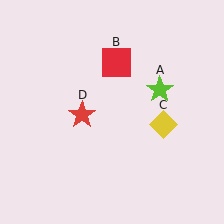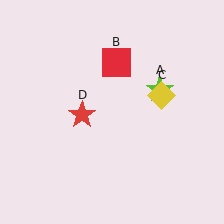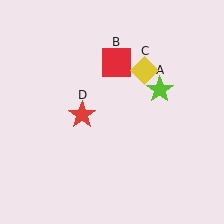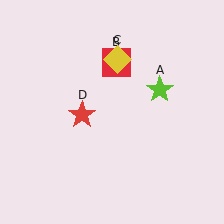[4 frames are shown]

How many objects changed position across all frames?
1 object changed position: yellow diamond (object C).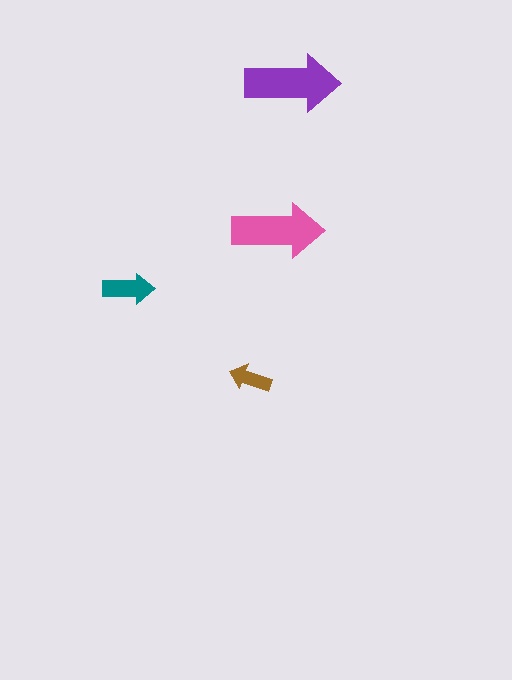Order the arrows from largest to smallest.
the purple one, the pink one, the teal one, the brown one.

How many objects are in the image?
There are 4 objects in the image.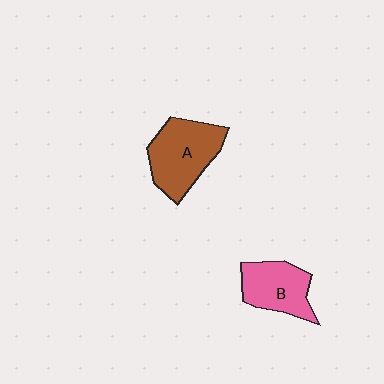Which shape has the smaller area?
Shape B (pink).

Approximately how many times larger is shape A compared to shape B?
Approximately 1.3 times.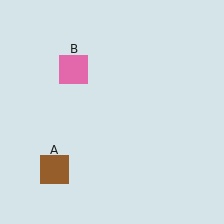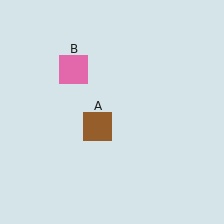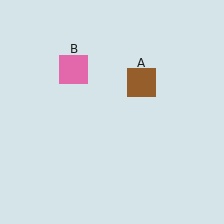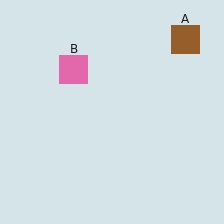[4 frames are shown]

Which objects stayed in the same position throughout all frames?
Pink square (object B) remained stationary.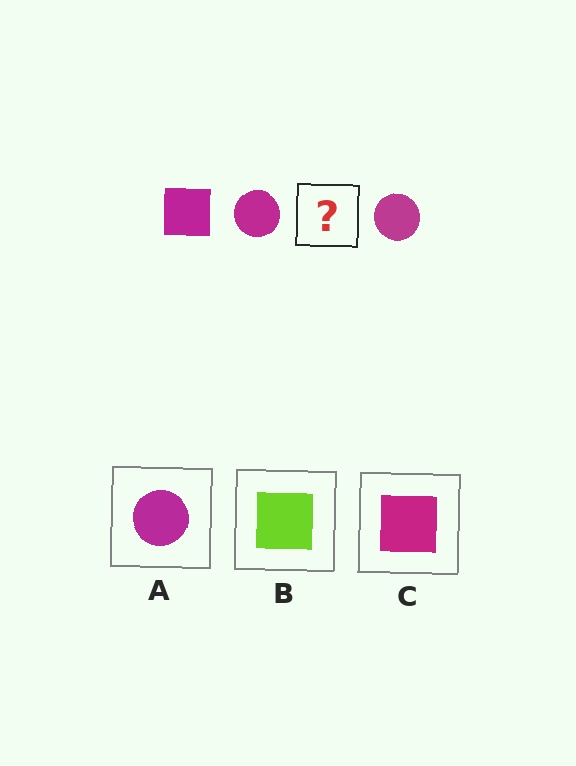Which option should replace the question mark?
Option C.